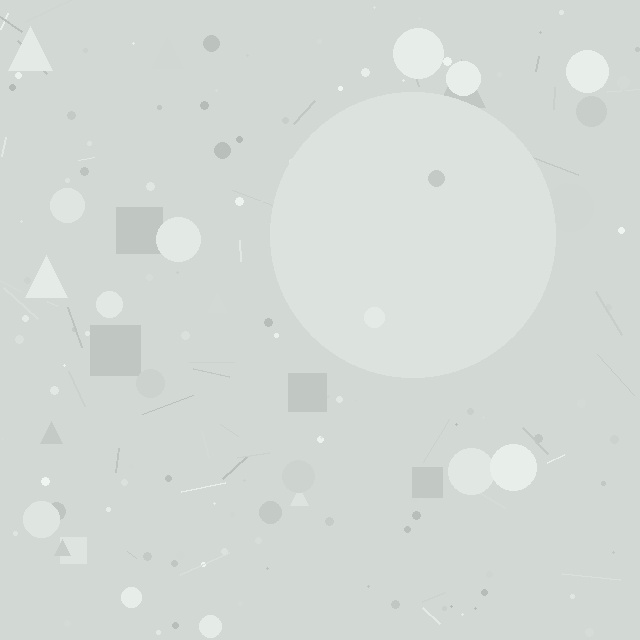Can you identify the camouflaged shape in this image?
The camouflaged shape is a circle.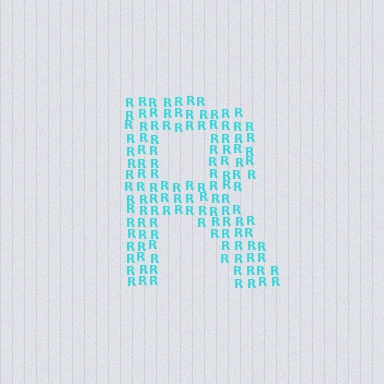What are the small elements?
The small elements are letter R's.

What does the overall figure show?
The overall figure shows the letter R.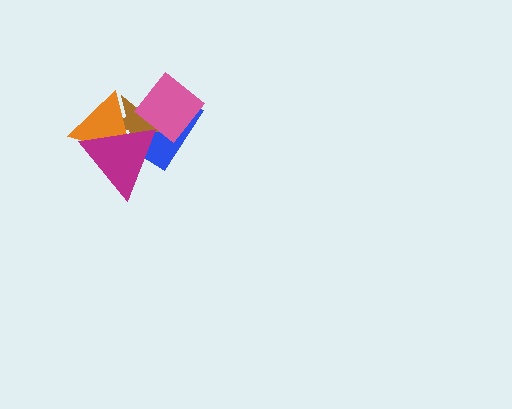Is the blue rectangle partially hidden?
Yes, it is partially covered by another shape.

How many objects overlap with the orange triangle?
3 objects overlap with the orange triangle.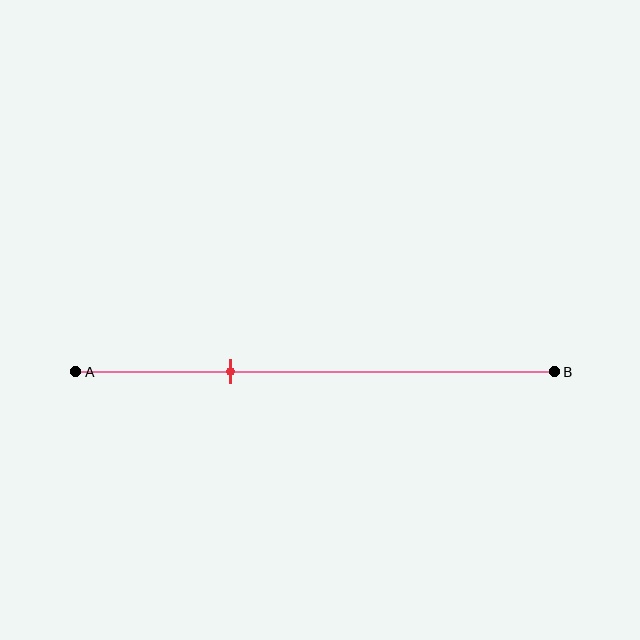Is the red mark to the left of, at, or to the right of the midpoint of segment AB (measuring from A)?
The red mark is to the left of the midpoint of segment AB.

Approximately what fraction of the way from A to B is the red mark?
The red mark is approximately 30% of the way from A to B.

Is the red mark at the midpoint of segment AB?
No, the mark is at about 30% from A, not at the 50% midpoint.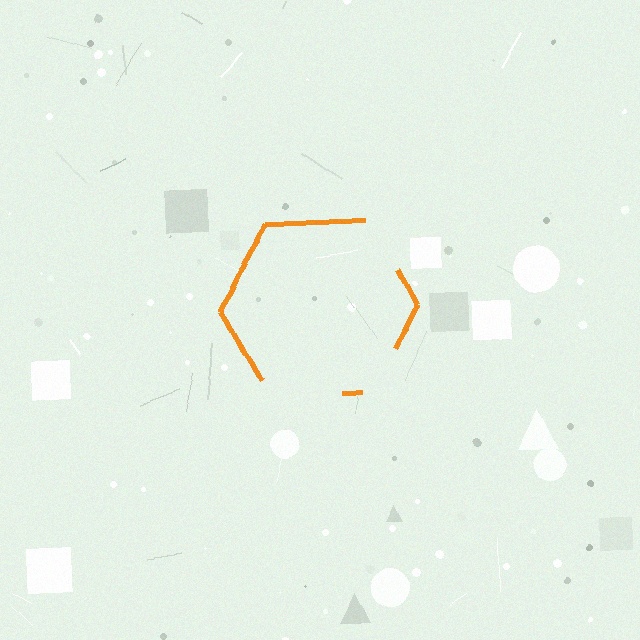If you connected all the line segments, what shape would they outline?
They would outline a hexagon.